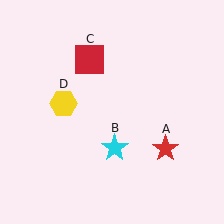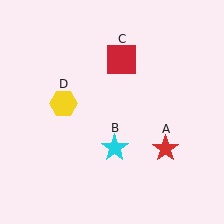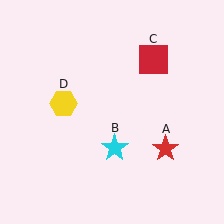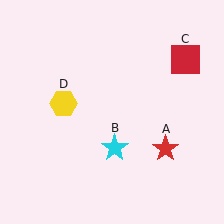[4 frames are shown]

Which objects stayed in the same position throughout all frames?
Red star (object A) and cyan star (object B) and yellow hexagon (object D) remained stationary.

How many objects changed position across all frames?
1 object changed position: red square (object C).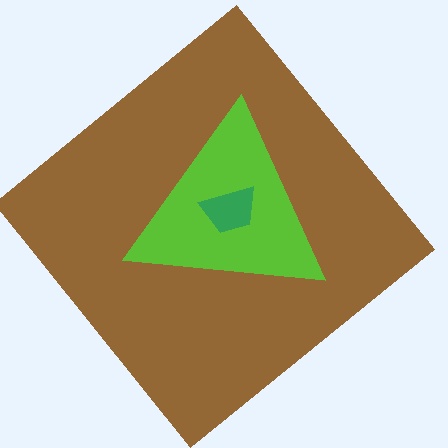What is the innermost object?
The green trapezoid.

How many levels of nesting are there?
3.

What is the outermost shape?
The brown diamond.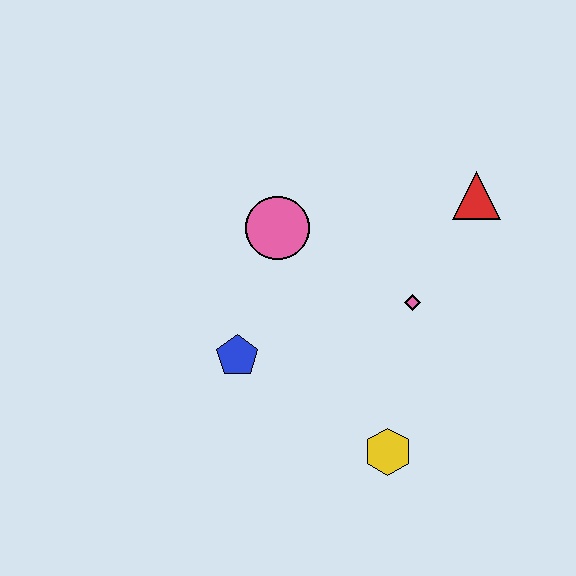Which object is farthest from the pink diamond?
The blue pentagon is farthest from the pink diamond.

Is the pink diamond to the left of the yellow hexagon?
No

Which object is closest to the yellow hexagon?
The pink diamond is closest to the yellow hexagon.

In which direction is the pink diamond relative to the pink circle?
The pink diamond is to the right of the pink circle.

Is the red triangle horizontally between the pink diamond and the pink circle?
No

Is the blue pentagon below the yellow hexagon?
No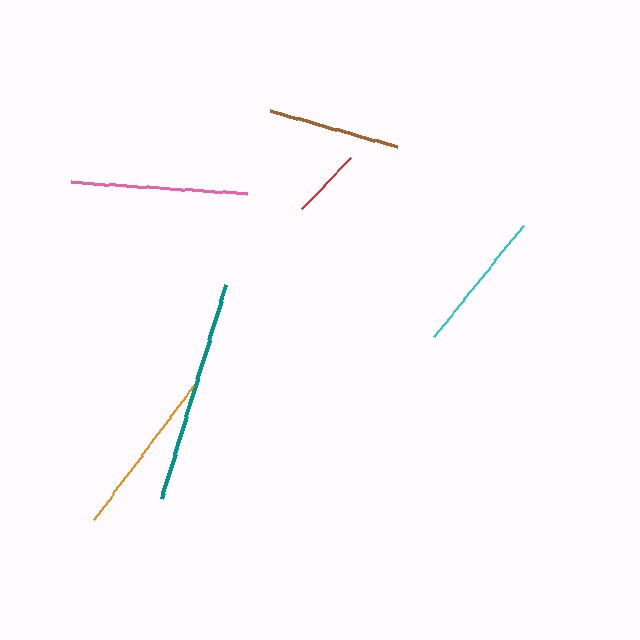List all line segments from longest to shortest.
From longest to shortest: teal, pink, orange, cyan, brown, red.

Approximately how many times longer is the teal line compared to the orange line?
The teal line is approximately 1.3 times the length of the orange line.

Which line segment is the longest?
The teal line is the longest at approximately 223 pixels.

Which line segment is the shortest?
The red line is the shortest at approximately 71 pixels.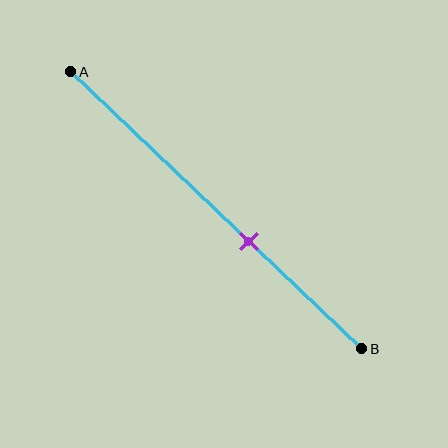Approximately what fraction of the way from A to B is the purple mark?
The purple mark is approximately 60% of the way from A to B.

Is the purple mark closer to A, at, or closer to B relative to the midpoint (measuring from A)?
The purple mark is closer to point B than the midpoint of segment AB.